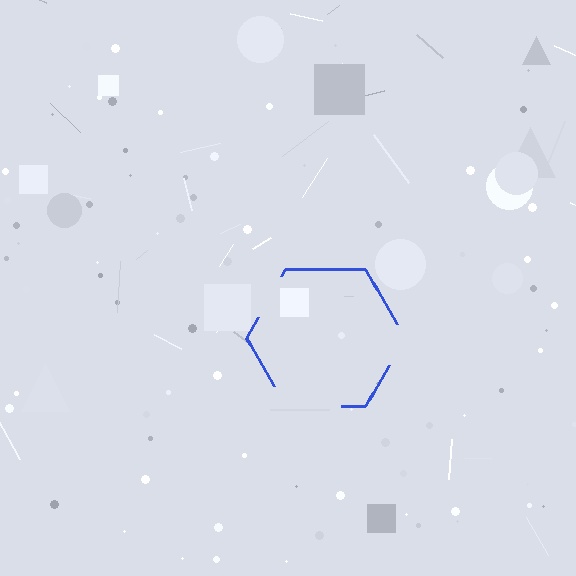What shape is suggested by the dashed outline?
The dashed outline suggests a hexagon.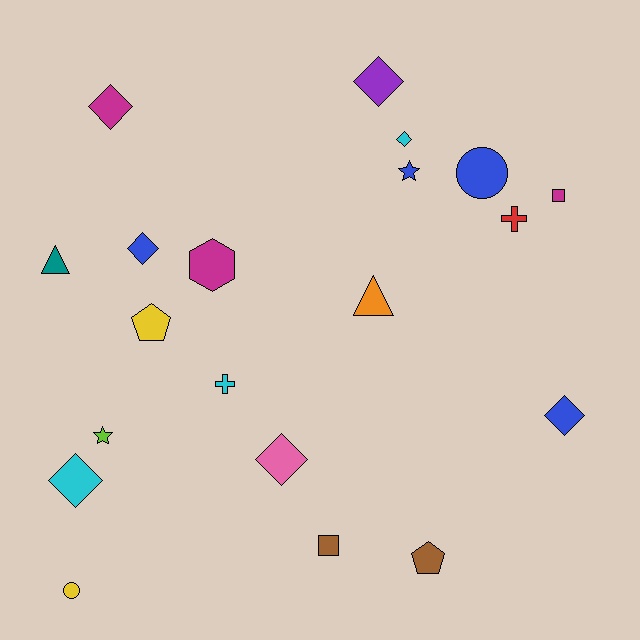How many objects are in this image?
There are 20 objects.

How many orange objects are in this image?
There is 1 orange object.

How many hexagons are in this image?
There is 1 hexagon.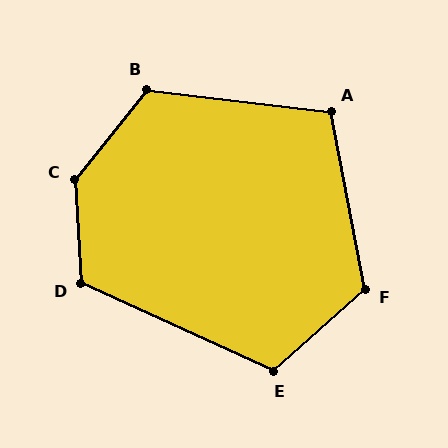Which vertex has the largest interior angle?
C, at approximately 139 degrees.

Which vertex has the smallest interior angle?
A, at approximately 108 degrees.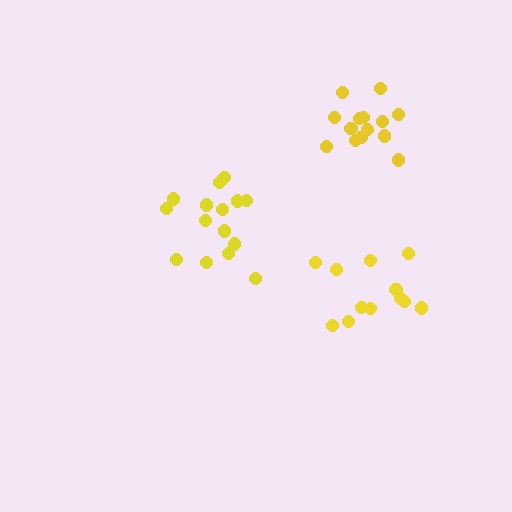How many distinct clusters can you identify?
There are 3 distinct clusters.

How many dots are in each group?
Group 1: 15 dots, Group 2: 14 dots, Group 3: 12 dots (41 total).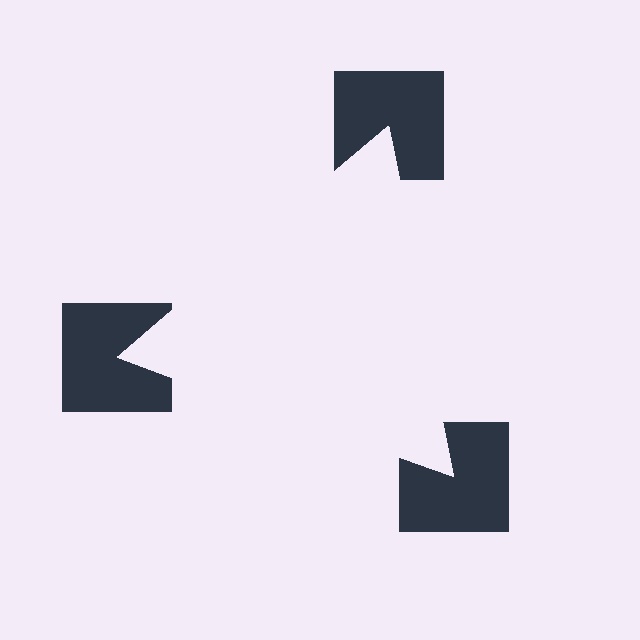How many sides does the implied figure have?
3 sides.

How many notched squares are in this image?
There are 3 — one at each vertex of the illusory triangle.